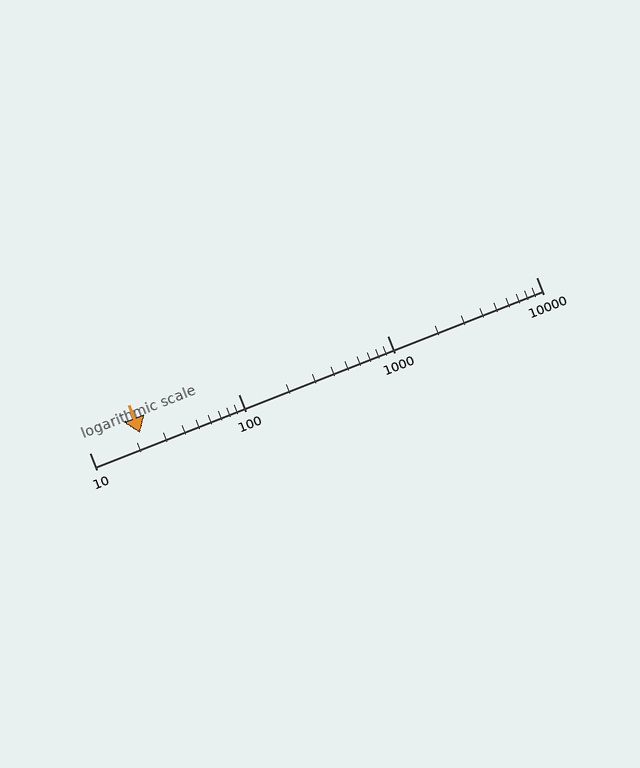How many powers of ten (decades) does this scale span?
The scale spans 3 decades, from 10 to 10000.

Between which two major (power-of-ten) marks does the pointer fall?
The pointer is between 10 and 100.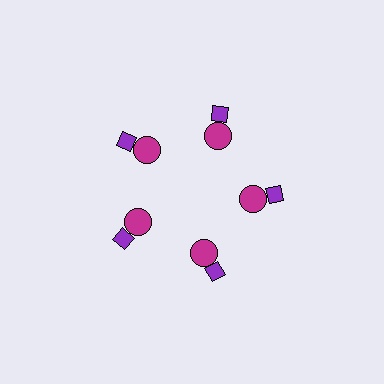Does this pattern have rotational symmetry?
Yes, this pattern has 5-fold rotational symmetry. It looks the same after rotating 72 degrees around the center.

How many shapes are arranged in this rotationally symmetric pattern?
There are 10 shapes, arranged in 5 groups of 2.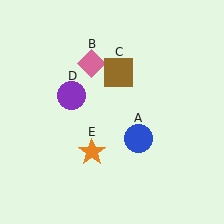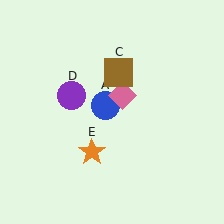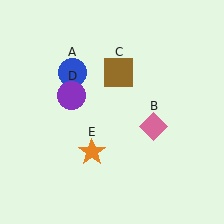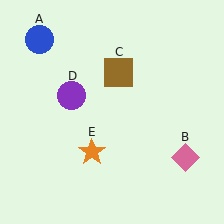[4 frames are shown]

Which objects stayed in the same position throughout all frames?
Brown square (object C) and purple circle (object D) and orange star (object E) remained stationary.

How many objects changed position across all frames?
2 objects changed position: blue circle (object A), pink diamond (object B).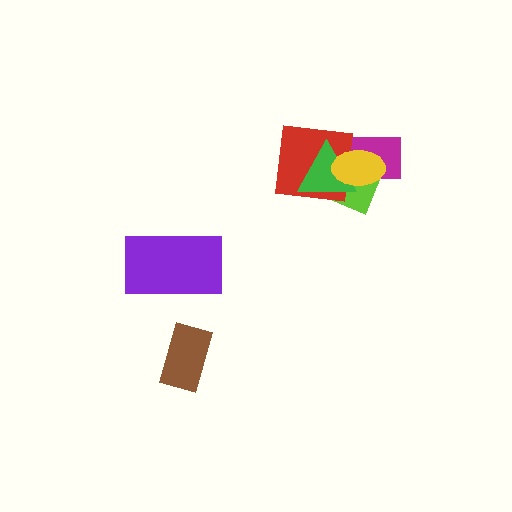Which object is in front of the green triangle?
The yellow ellipse is in front of the green triangle.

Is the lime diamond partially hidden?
Yes, it is partially covered by another shape.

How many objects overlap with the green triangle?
4 objects overlap with the green triangle.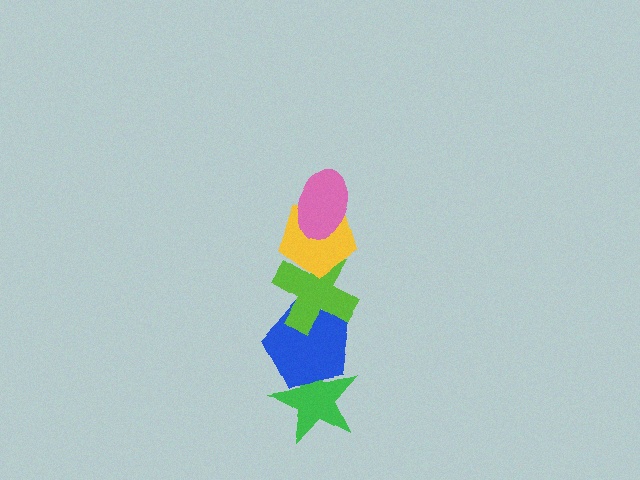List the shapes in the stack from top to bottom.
From top to bottom: the pink ellipse, the yellow pentagon, the lime cross, the blue pentagon, the green star.